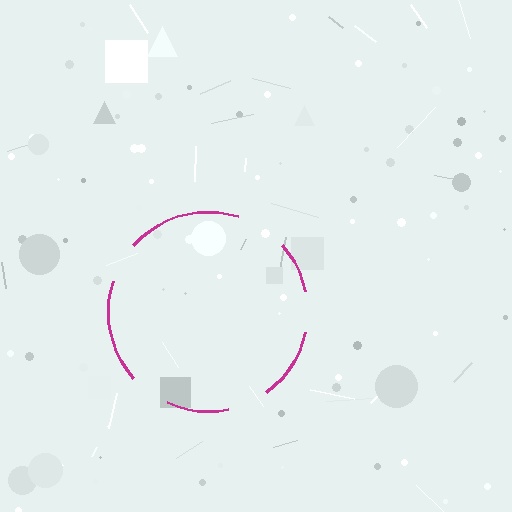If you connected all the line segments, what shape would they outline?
They would outline a circle.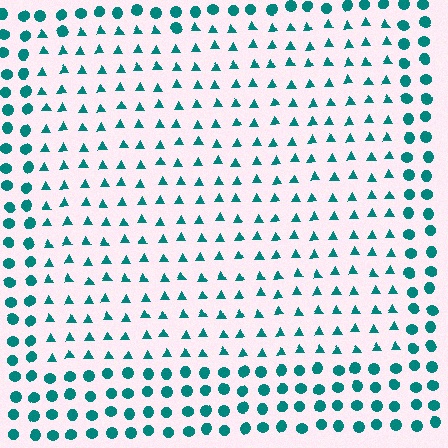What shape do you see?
I see a rectangle.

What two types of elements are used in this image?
The image uses triangles inside the rectangle region and circles outside it.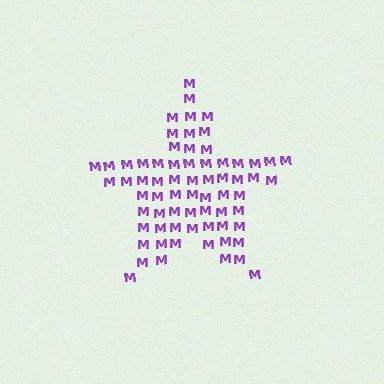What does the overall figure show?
The overall figure shows a star.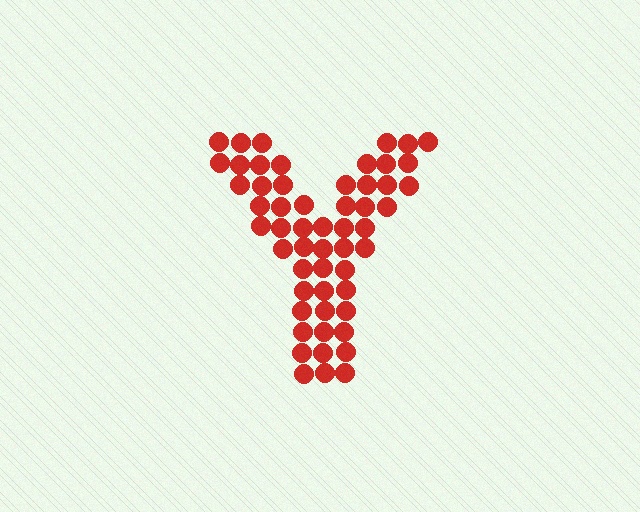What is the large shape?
The large shape is the letter Y.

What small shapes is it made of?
It is made of small circles.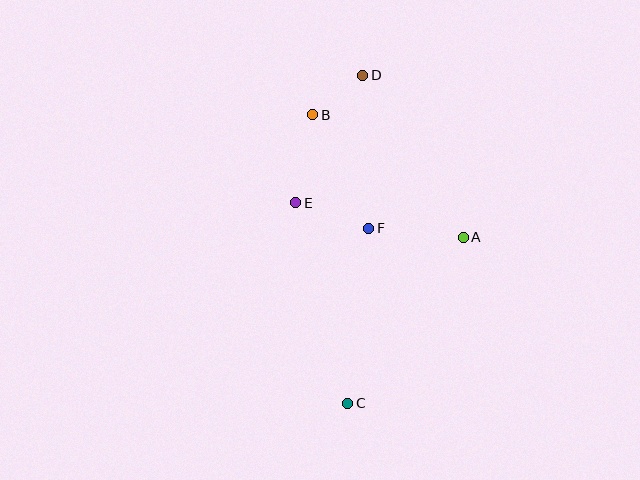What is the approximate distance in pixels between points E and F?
The distance between E and F is approximately 77 pixels.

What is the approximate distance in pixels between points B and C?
The distance between B and C is approximately 291 pixels.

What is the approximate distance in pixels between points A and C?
The distance between A and C is approximately 202 pixels.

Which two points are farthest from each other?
Points C and D are farthest from each other.